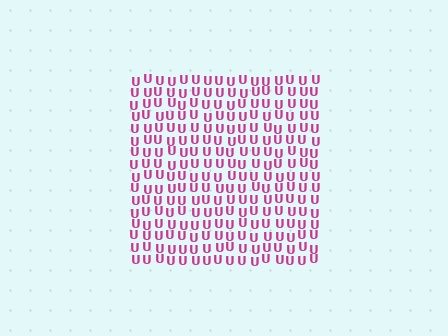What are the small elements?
The small elements are letter U's.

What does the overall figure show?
The overall figure shows a square.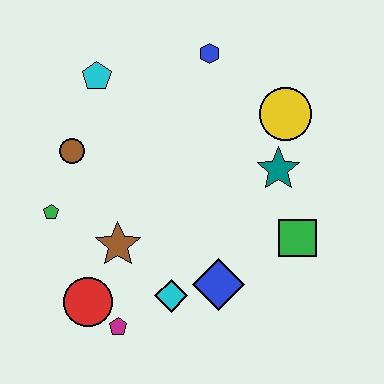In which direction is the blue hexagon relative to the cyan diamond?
The blue hexagon is above the cyan diamond.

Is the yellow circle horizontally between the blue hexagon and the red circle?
No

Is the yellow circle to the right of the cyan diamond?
Yes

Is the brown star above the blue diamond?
Yes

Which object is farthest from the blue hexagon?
The magenta pentagon is farthest from the blue hexagon.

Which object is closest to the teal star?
The yellow circle is closest to the teal star.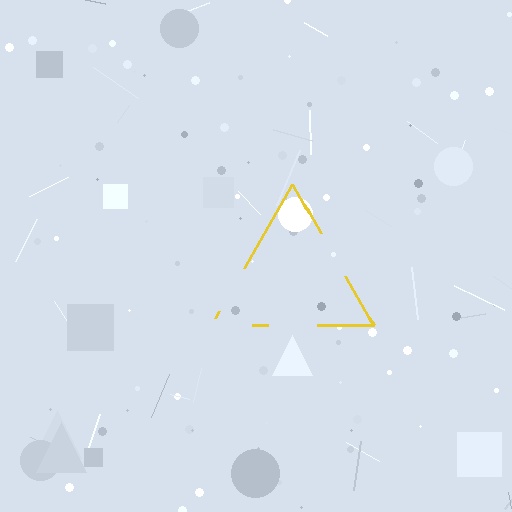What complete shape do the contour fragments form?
The contour fragments form a triangle.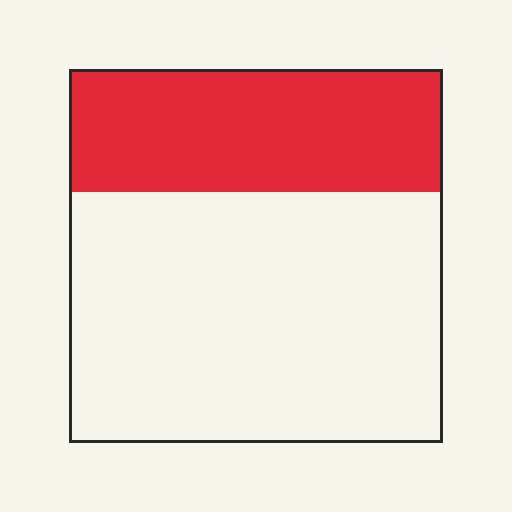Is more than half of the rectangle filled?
No.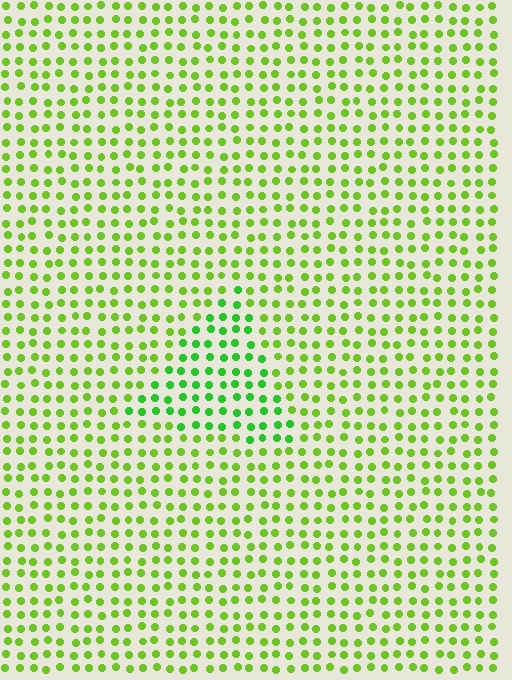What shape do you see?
I see a triangle.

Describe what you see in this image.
The image is filled with small lime elements in a uniform arrangement. A triangle-shaped region is visible where the elements are tinted to a slightly different hue, forming a subtle color boundary.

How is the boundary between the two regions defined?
The boundary is defined purely by a slight shift in hue (about 29 degrees). Spacing, size, and orientation are identical on both sides.